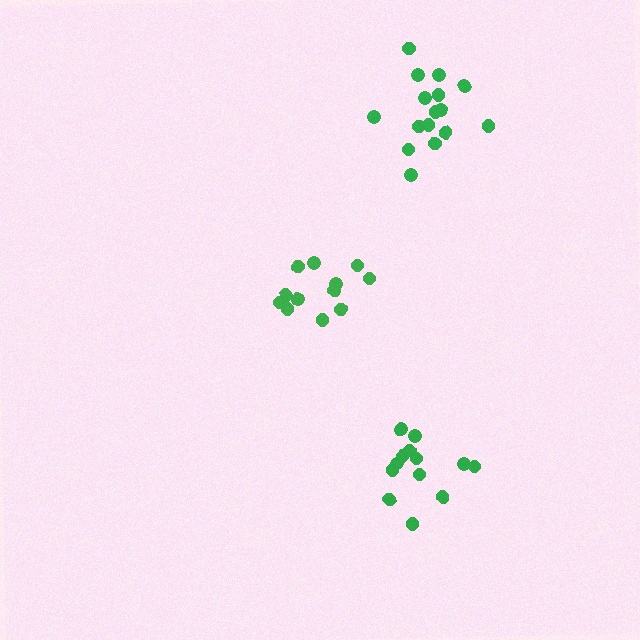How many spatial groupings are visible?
There are 3 spatial groupings.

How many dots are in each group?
Group 1: 13 dots, Group 2: 16 dots, Group 3: 12 dots (41 total).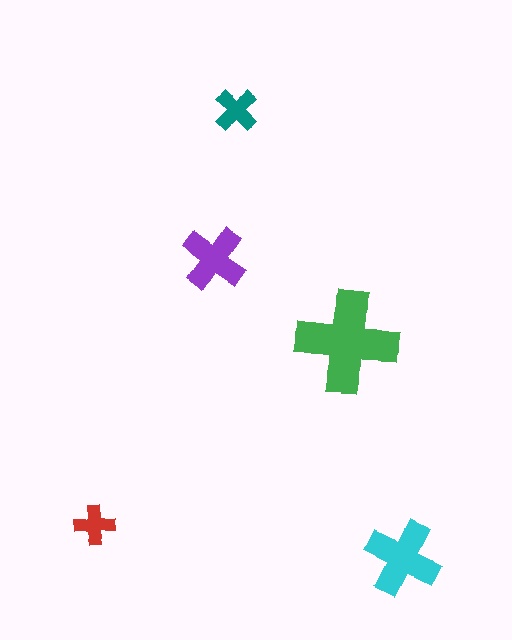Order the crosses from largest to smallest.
the green one, the cyan one, the purple one, the teal one, the red one.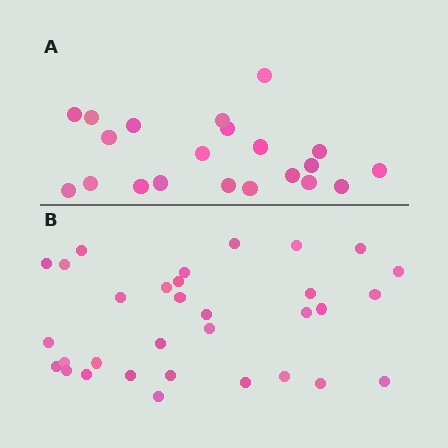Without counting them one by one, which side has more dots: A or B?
Region B (the bottom region) has more dots.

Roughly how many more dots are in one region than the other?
Region B has roughly 12 or so more dots than region A.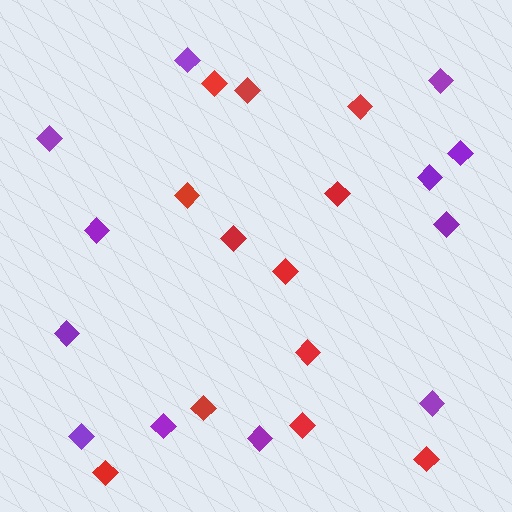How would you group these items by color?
There are 2 groups: one group of purple diamonds (12) and one group of red diamonds (12).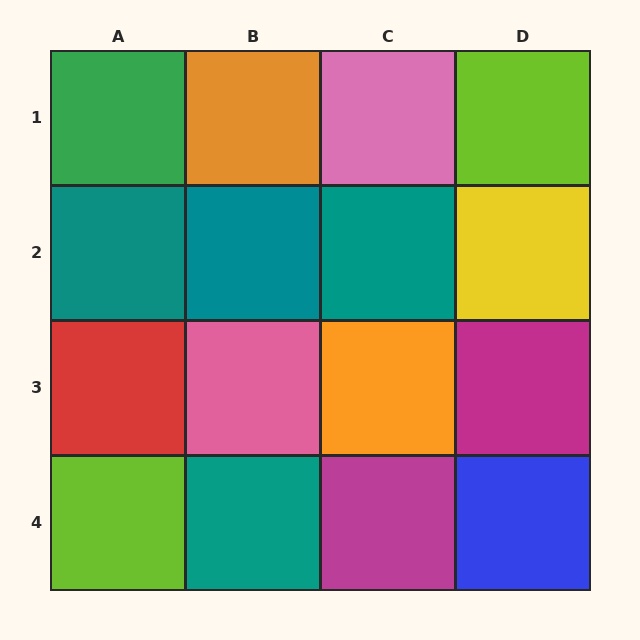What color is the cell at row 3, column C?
Orange.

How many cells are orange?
2 cells are orange.